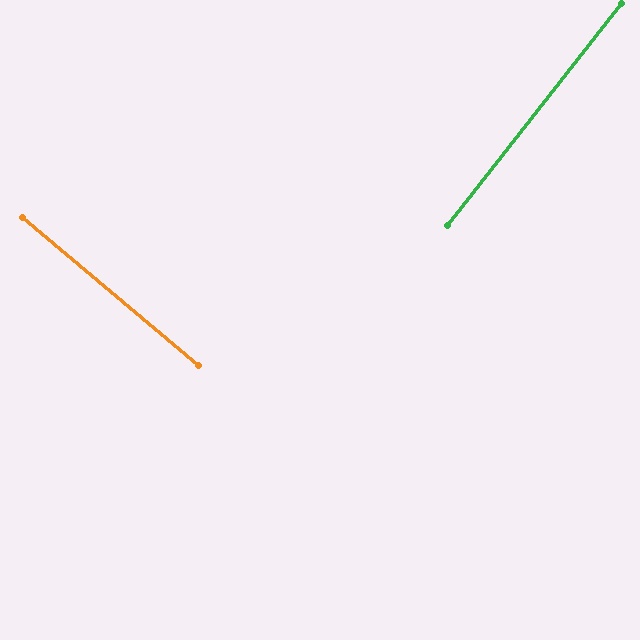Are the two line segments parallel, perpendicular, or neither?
Perpendicular — they meet at approximately 88°.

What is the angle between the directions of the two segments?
Approximately 88 degrees.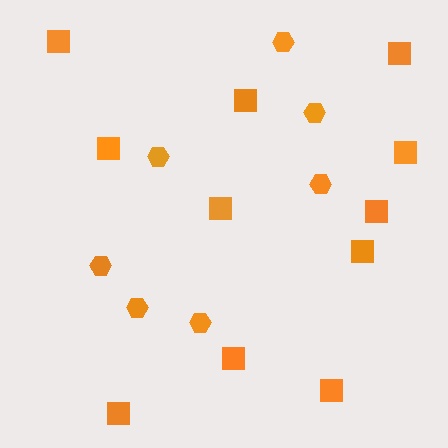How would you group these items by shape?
There are 2 groups: one group of squares (11) and one group of hexagons (7).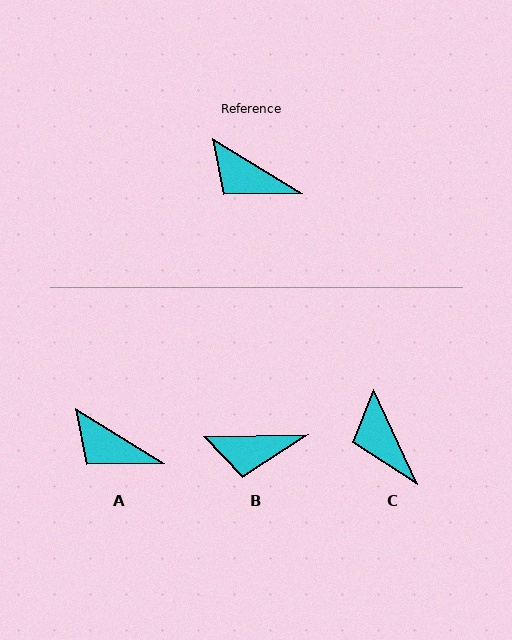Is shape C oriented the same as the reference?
No, it is off by about 34 degrees.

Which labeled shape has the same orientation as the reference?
A.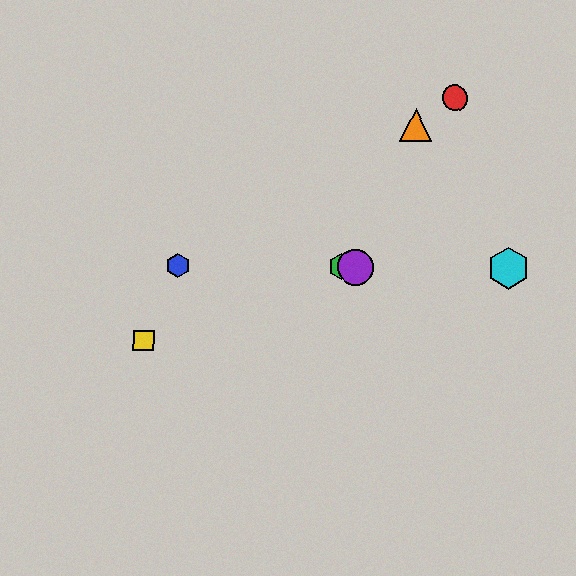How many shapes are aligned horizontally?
4 shapes (the blue hexagon, the green hexagon, the purple circle, the cyan hexagon) are aligned horizontally.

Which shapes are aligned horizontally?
The blue hexagon, the green hexagon, the purple circle, the cyan hexagon are aligned horizontally.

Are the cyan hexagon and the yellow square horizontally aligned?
No, the cyan hexagon is at y≈268 and the yellow square is at y≈340.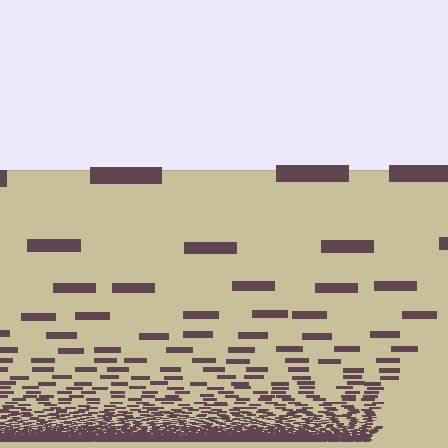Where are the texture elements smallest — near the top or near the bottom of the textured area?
Near the bottom.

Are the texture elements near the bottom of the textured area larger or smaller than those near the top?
Smaller. The gradient is inverted — elements near the bottom are smaller and denser.